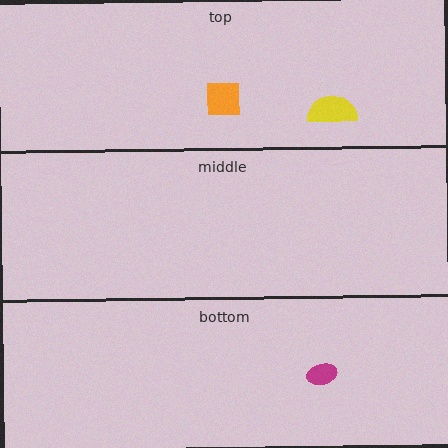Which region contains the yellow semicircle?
The top region.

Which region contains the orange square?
The top region.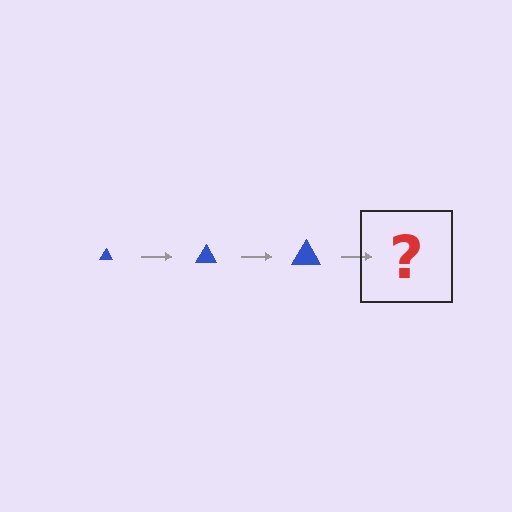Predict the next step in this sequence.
The next step is a blue triangle, larger than the previous one.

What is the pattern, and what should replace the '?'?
The pattern is that the triangle gets progressively larger each step. The '?' should be a blue triangle, larger than the previous one.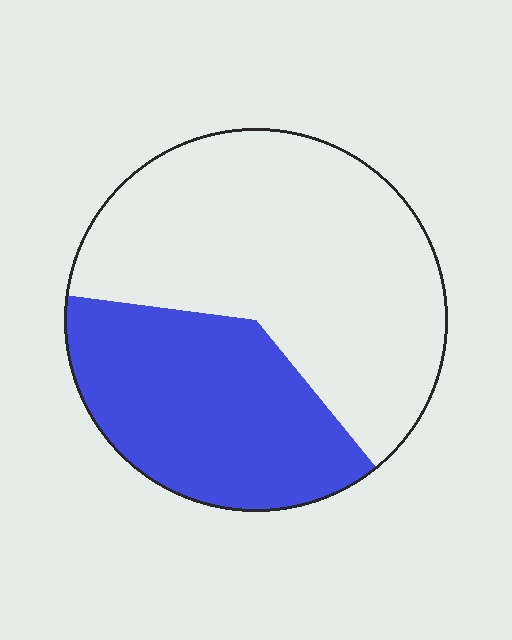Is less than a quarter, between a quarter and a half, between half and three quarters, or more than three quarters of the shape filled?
Between a quarter and a half.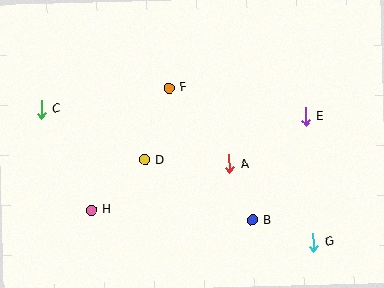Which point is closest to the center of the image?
Point A at (229, 164) is closest to the center.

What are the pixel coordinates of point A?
Point A is at (229, 164).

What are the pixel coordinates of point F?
Point F is at (169, 88).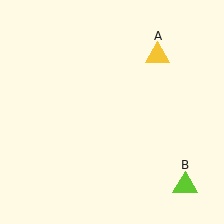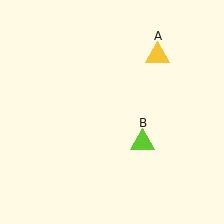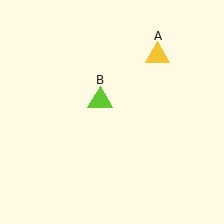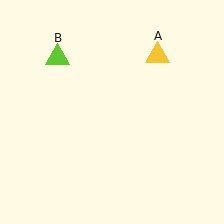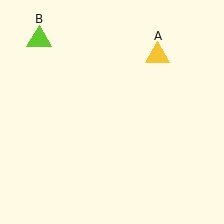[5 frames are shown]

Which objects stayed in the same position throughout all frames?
Yellow triangle (object A) remained stationary.